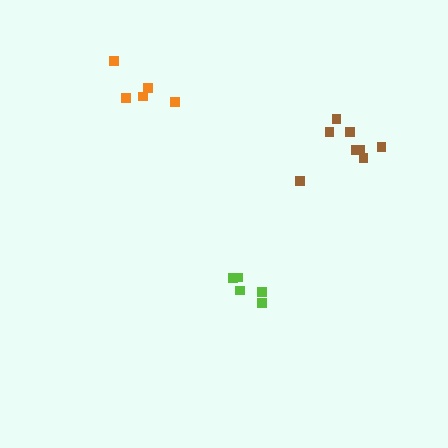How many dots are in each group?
Group 1: 5 dots, Group 2: 8 dots, Group 3: 5 dots (18 total).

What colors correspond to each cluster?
The clusters are colored: lime, brown, orange.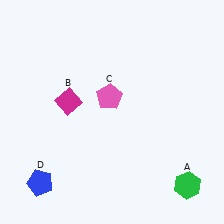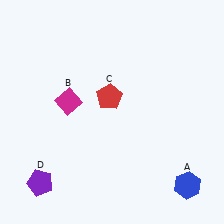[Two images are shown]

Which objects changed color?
A changed from green to blue. C changed from pink to red. D changed from blue to purple.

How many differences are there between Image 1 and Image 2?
There are 3 differences between the two images.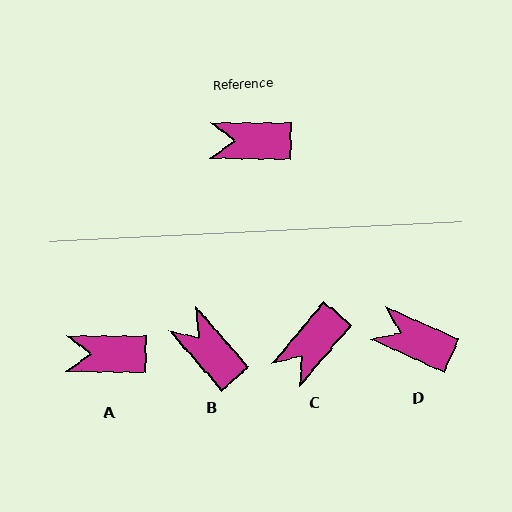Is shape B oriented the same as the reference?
No, it is off by about 48 degrees.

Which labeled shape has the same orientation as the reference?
A.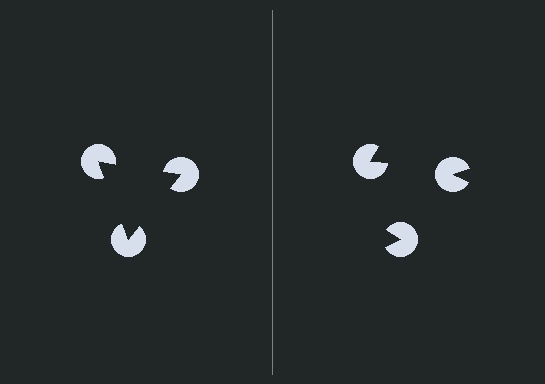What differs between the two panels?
The pac-man discs are positioned identically on both sides; only the wedge orientations differ. On the left they align to a triangle; on the right they are misaligned.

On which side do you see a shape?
An illusory triangle appears on the left side. On the right side the wedge cuts are rotated, so no coherent shape forms.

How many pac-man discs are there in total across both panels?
6 — 3 on each side.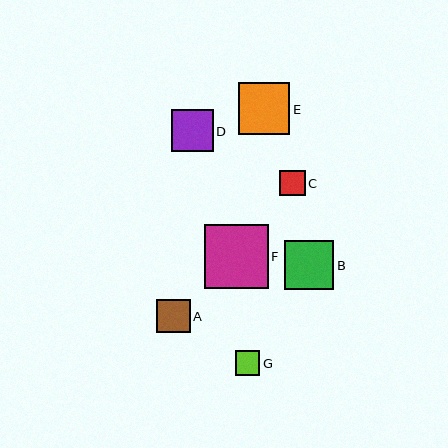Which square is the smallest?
Square G is the smallest with a size of approximately 24 pixels.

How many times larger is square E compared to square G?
Square E is approximately 2.1 times the size of square G.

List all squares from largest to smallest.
From largest to smallest: F, E, B, D, A, C, G.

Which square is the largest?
Square F is the largest with a size of approximately 64 pixels.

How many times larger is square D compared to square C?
Square D is approximately 1.6 times the size of square C.